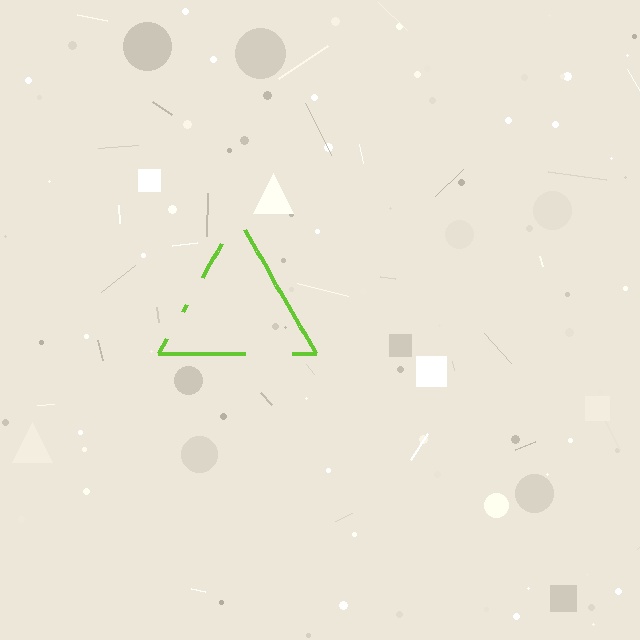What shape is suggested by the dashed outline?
The dashed outline suggests a triangle.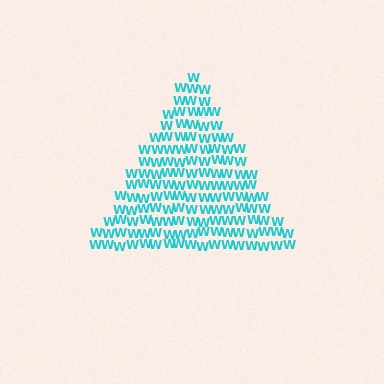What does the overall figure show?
The overall figure shows a triangle.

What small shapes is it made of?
It is made of small letter W's.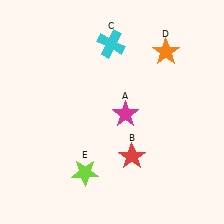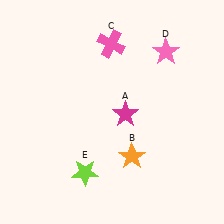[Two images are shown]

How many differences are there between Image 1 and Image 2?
There are 3 differences between the two images.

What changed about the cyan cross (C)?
In Image 1, C is cyan. In Image 2, it changed to pink.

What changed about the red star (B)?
In Image 1, B is red. In Image 2, it changed to orange.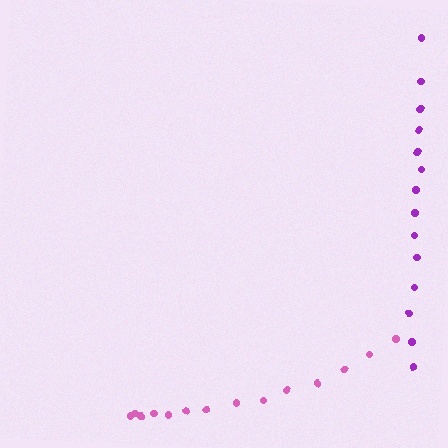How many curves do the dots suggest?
There are 2 distinct paths.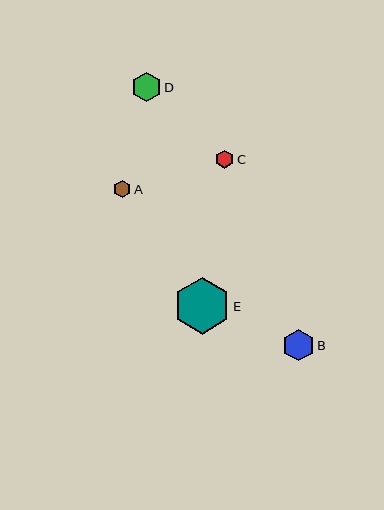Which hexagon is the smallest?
Hexagon A is the smallest with a size of approximately 18 pixels.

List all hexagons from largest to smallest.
From largest to smallest: E, B, D, C, A.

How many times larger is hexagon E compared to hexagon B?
Hexagon E is approximately 1.8 times the size of hexagon B.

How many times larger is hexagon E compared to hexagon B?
Hexagon E is approximately 1.8 times the size of hexagon B.